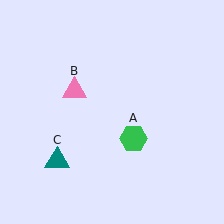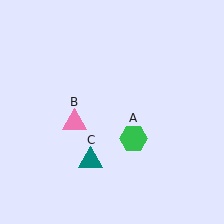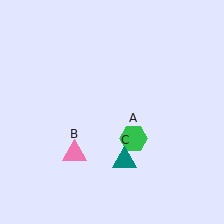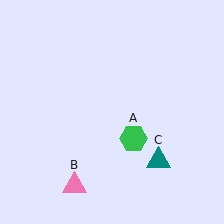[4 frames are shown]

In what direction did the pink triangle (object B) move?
The pink triangle (object B) moved down.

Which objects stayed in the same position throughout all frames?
Green hexagon (object A) remained stationary.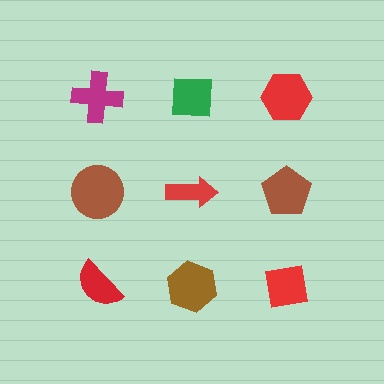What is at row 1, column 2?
A green square.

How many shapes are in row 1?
3 shapes.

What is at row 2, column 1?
A brown circle.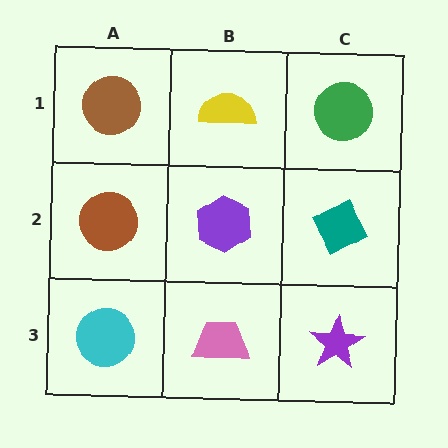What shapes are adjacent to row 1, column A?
A brown circle (row 2, column A), a yellow semicircle (row 1, column B).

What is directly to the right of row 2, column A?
A purple hexagon.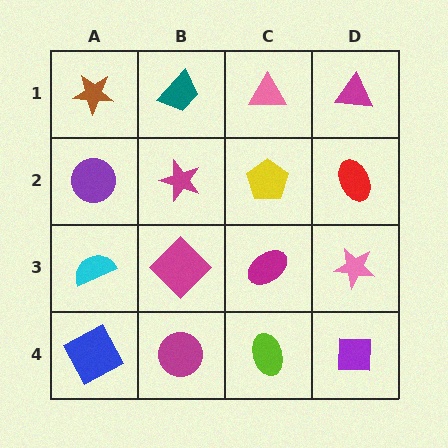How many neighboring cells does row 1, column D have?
2.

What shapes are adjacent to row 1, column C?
A yellow pentagon (row 2, column C), a teal trapezoid (row 1, column B), a magenta triangle (row 1, column D).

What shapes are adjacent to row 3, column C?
A yellow pentagon (row 2, column C), a lime ellipse (row 4, column C), a magenta diamond (row 3, column B), a pink star (row 3, column D).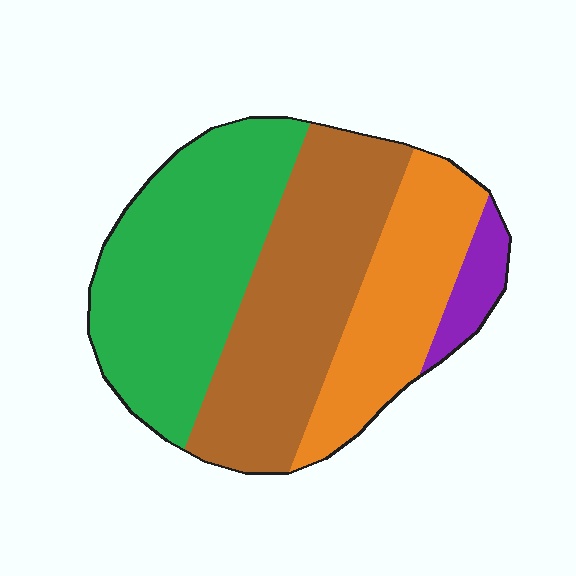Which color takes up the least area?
Purple, at roughly 5%.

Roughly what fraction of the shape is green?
Green takes up about three eighths (3/8) of the shape.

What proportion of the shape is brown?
Brown takes up about one third (1/3) of the shape.